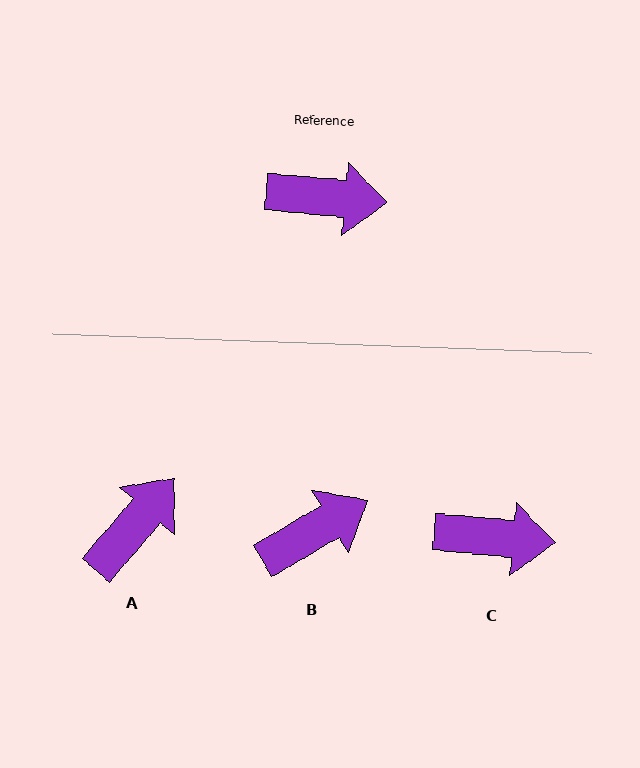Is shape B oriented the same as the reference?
No, it is off by about 35 degrees.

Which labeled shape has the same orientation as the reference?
C.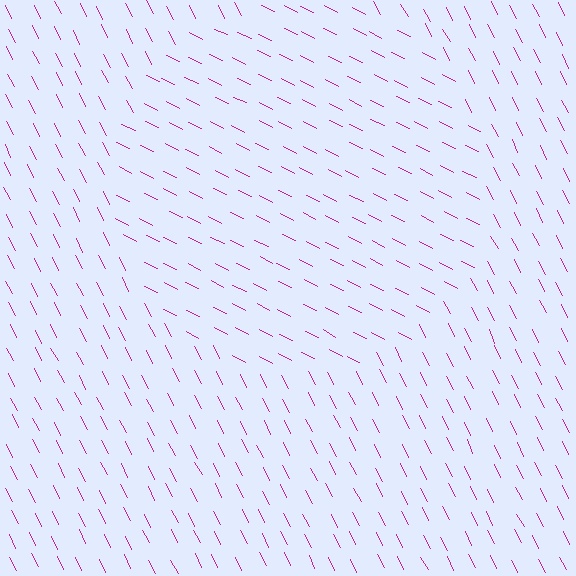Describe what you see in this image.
The image is filled with small magenta line segments. A circle region in the image has lines oriented differently from the surrounding lines, creating a visible texture boundary.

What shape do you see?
I see a circle.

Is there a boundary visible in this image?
Yes, there is a texture boundary formed by a change in line orientation.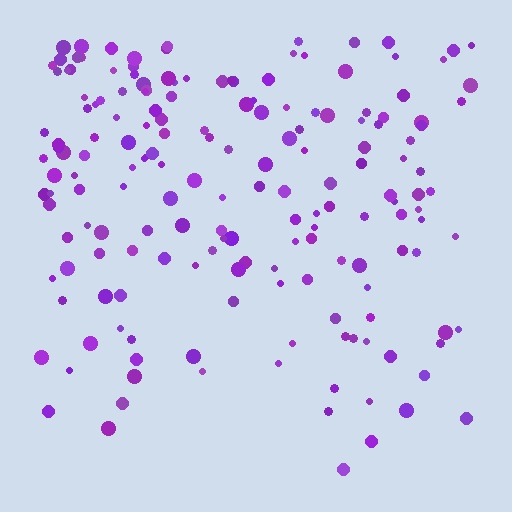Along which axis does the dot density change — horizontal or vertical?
Vertical.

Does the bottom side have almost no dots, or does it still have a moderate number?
Still a moderate number, just noticeably fewer than the top.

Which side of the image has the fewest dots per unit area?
The bottom.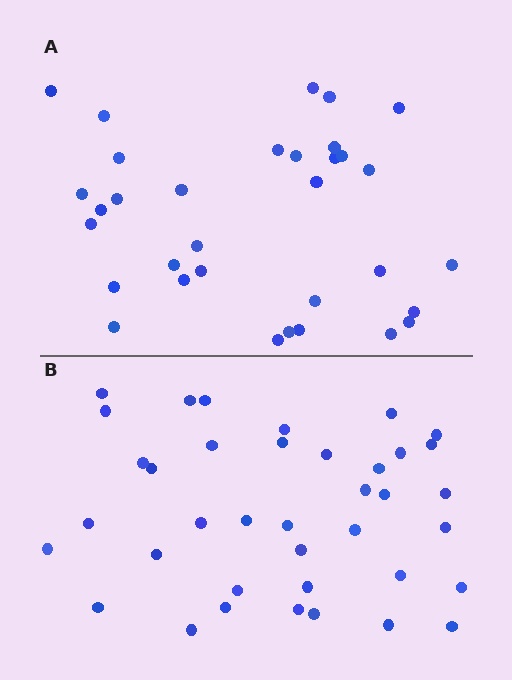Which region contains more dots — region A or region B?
Region B (the bottom region) has more dots.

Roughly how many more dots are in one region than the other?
Region B has about 5 more dots than region A.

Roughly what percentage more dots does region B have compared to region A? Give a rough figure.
About 15% more.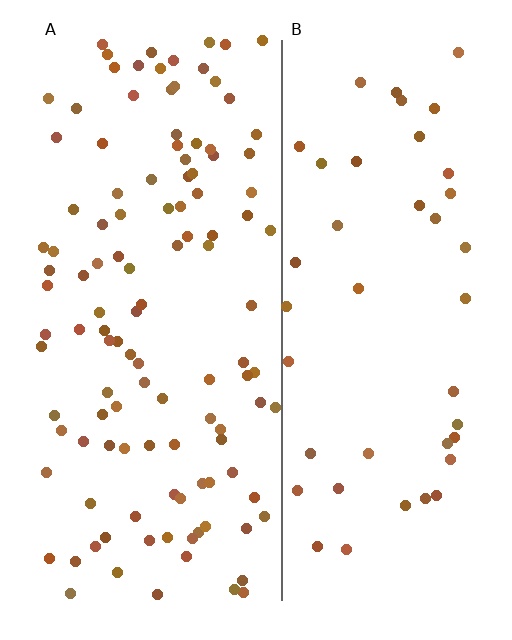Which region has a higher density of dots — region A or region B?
A (the left).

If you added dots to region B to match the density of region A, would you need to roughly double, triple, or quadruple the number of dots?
Approximately triple.